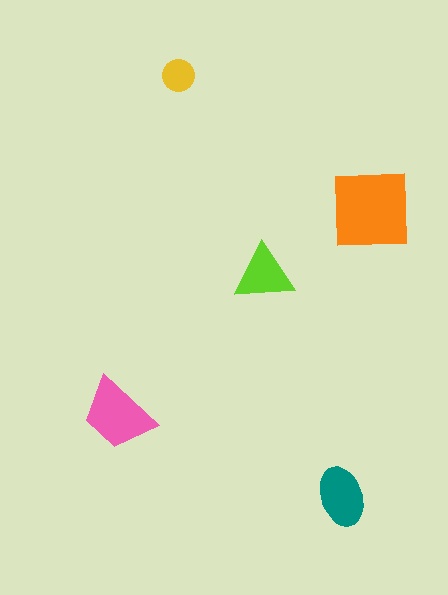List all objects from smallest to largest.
The yellow circle, the lime triangle, the teal ellipse, the pink trapezoid, the orange square.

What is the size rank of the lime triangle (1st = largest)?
4th.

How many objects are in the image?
There are 5 objects in the image.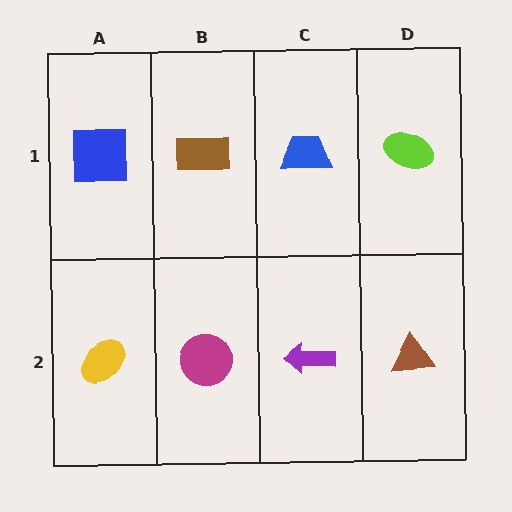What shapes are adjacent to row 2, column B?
A brown rectangle (row 1, column B), a yellow ellipse (row 2, column A), a purple arrow (row 2, column C).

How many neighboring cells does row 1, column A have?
2.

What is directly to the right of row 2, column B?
A purple arrow.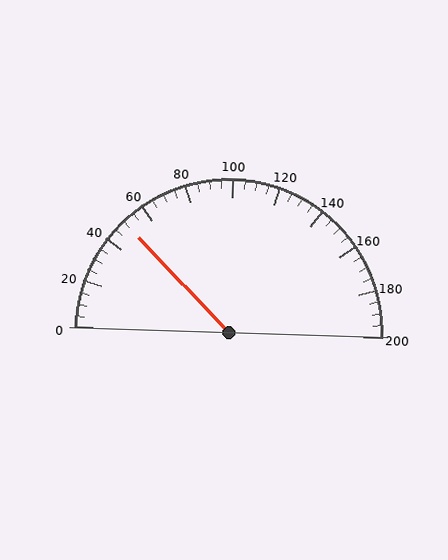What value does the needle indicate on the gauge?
The needle indicates approximately 50.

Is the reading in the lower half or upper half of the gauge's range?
The reading is in the lower half of the range (0 to 200).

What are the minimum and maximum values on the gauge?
The gauge ranges from 0 to 200.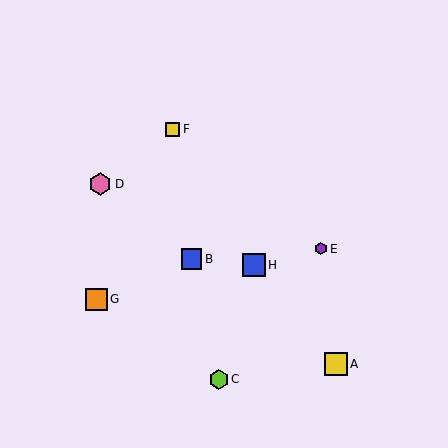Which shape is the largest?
The blue square (labeled H) is the largest.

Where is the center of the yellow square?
The center of the yellow square is at (173, 129).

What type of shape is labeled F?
Shape F is a yellow square.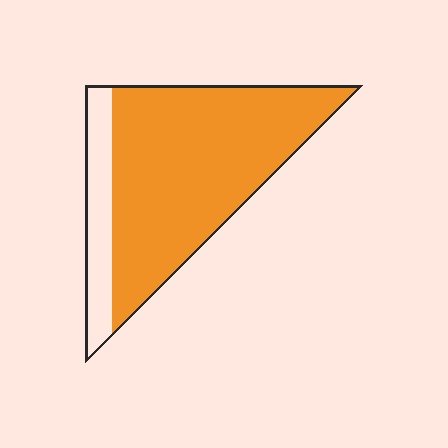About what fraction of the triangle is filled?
About four fifths (4/5).